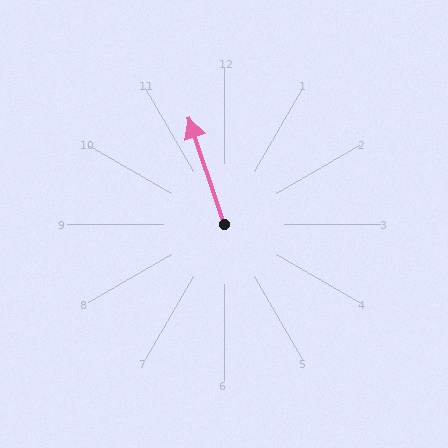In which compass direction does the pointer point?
North.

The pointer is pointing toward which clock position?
Roughly 11 o'clock.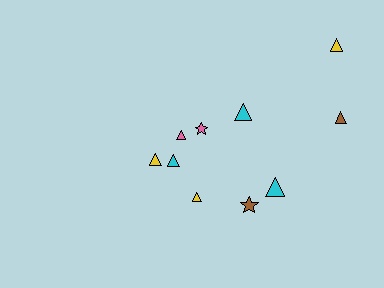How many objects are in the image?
There are 10 objects.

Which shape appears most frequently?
Triangle, with 8 objects.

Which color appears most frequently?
Cyan, with 3 objects.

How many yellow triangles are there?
There are 3 yellow triangles.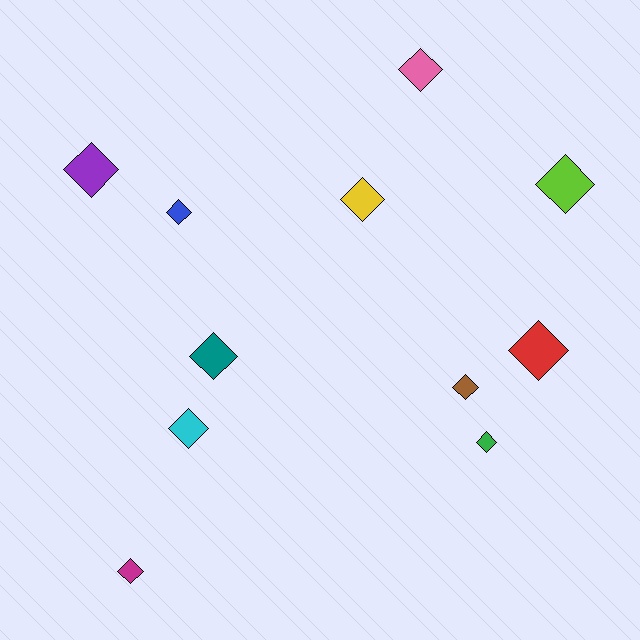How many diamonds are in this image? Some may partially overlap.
There are 11 diamonds.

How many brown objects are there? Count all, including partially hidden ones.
There is 1 brown object.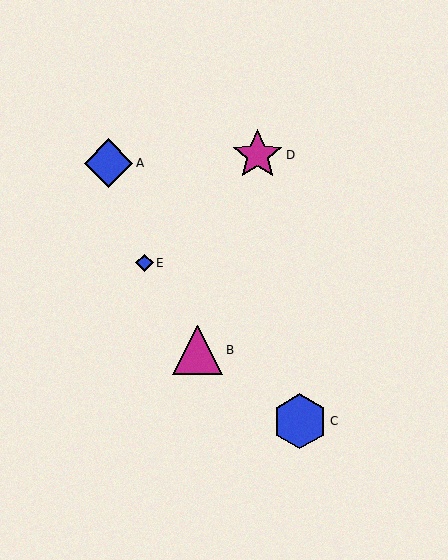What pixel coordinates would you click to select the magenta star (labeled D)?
Click at (258, 155) to select the magenta star D.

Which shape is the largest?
The blue hexagon (labeled C) is the largest.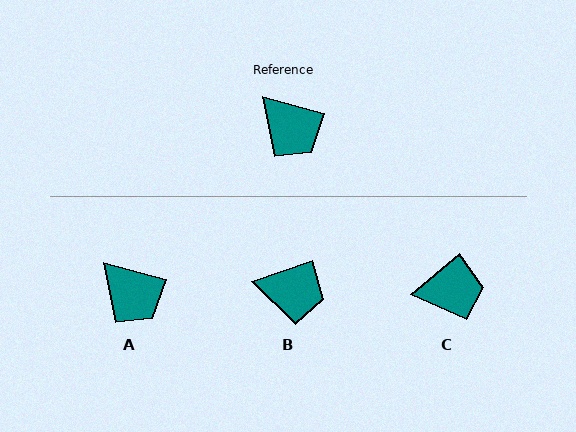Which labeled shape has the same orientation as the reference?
A.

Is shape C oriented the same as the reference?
No, it is off by about 54 degrees.